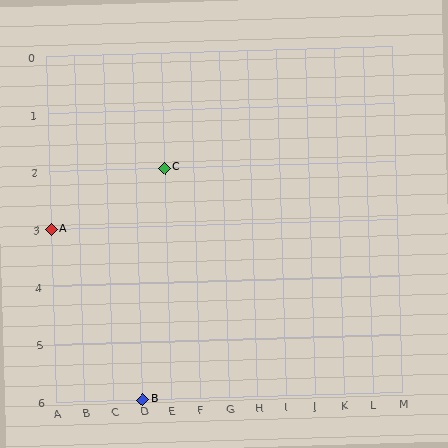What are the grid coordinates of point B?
Point B is at grid coordinates (D, 6).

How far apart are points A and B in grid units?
Points A and B are 3 columns and 3 rows apart (about 4.2 grid units diagonally).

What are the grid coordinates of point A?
Point A is at grid coordinates (A, 3).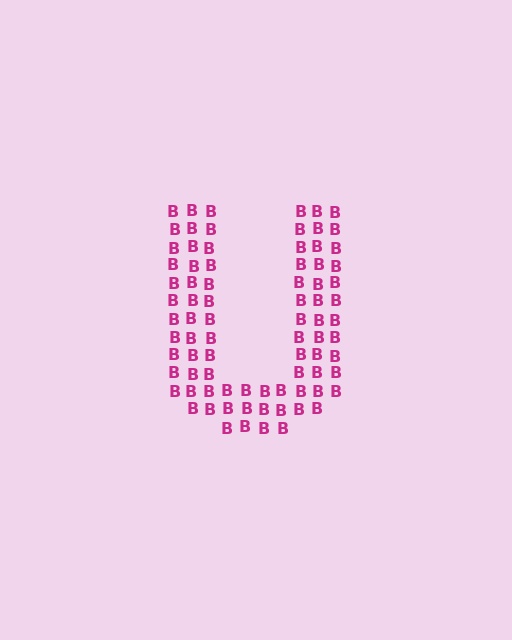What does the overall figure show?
The overall figure shows the letter U.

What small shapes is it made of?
It is made of small letter B's.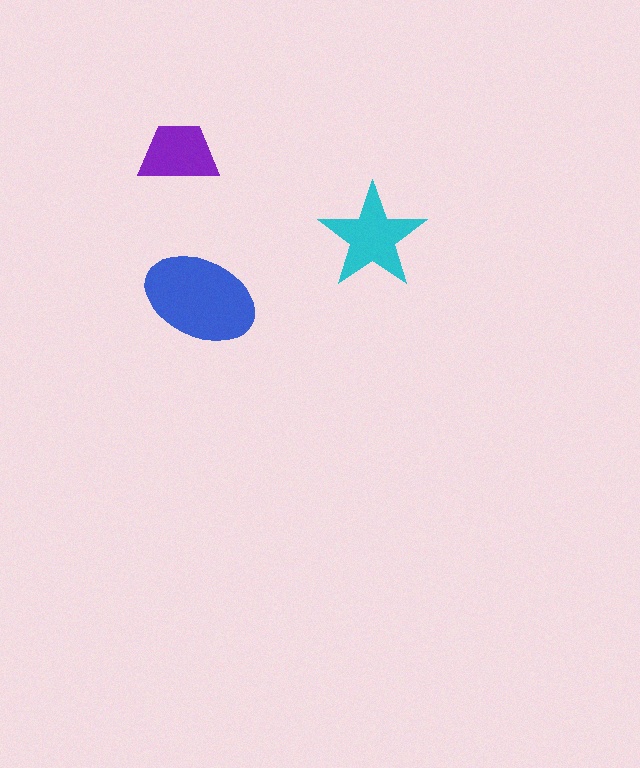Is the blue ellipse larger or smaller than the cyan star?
Larger.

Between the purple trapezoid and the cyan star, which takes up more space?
The cyan star.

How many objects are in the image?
There are 3 objects in the image.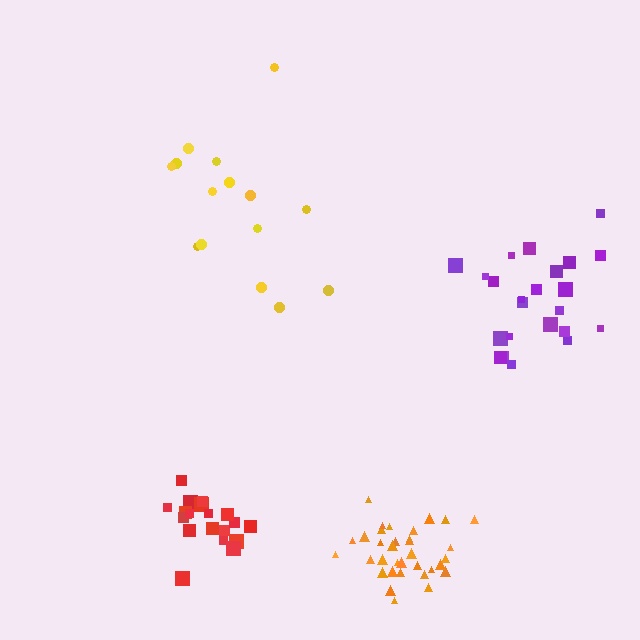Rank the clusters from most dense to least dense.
orange, red, purple, yellow.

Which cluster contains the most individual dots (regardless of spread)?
Orange (34).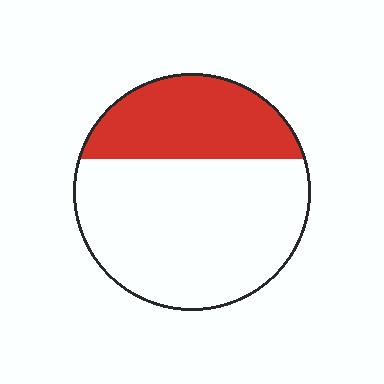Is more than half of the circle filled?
No.